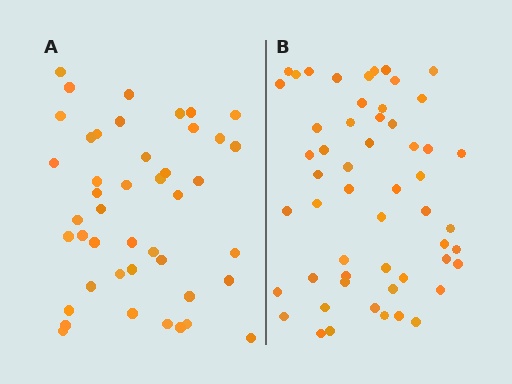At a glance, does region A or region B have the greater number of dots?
Region B (the right region) has more dots.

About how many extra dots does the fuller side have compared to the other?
Region B has roughly 10 or so more dots than region A.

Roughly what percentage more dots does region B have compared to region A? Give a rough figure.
About 25% more.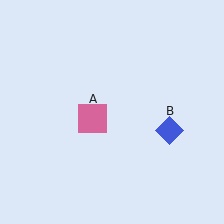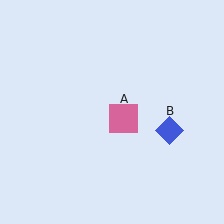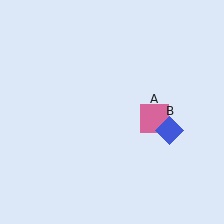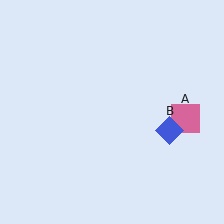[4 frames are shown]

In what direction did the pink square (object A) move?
The pink square (object A) moved right.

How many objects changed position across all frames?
1 object changed position: pink square (object A).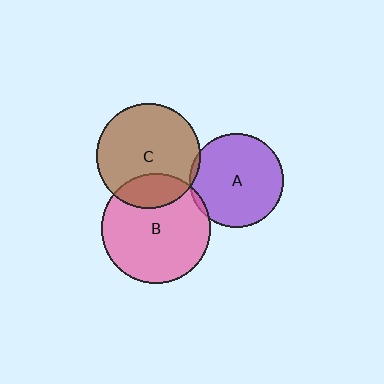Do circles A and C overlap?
Yes.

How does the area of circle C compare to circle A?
Approximately 1.2 times.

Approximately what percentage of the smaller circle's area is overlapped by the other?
Approximately 5%.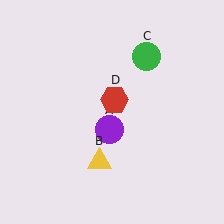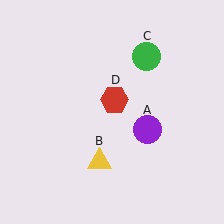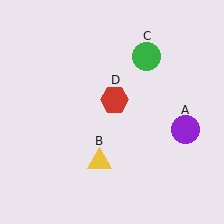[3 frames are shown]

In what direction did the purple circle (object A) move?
The purple circle (object A) moved right.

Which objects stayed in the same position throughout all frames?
Yellow triangle (object B) and green circle (object C) and red hexagon (object D) remained stationary.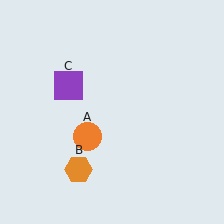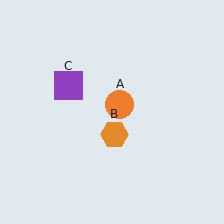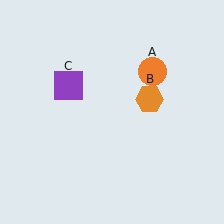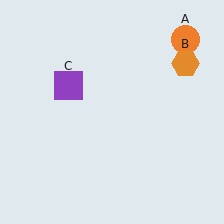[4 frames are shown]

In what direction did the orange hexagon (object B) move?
The orange hexagon (object B) moved up and to the right.